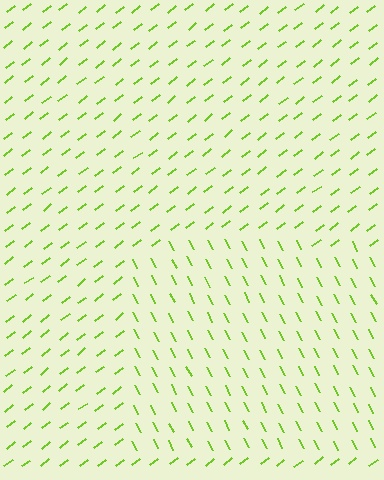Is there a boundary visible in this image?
Yes, there is a texture boundary formed by a change in line orientation.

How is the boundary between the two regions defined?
The boundary is defined purely by a change in line orientation (approximately 80 degrees difference). All lines are the same color and thickness.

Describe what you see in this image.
The image is filled with small lime line segments. A rectangle region in the image has lines oriented differently from the surrounding lines, creating a visible texture boundary.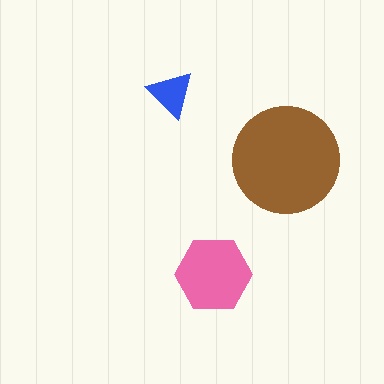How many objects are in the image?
There are 3 objects in the image.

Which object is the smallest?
The blue triangle.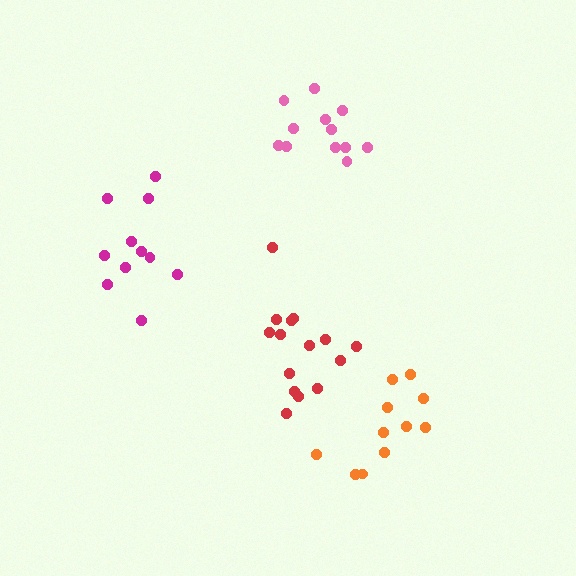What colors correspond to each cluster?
The clusters are colored: pink, red, magenta, orange.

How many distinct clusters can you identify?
There are 4 distinct clusters.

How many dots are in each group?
Group 1: 12 dots, Group 2: 15 dots, Group 3: 11 dots, Group 4: 11 dots (49 total).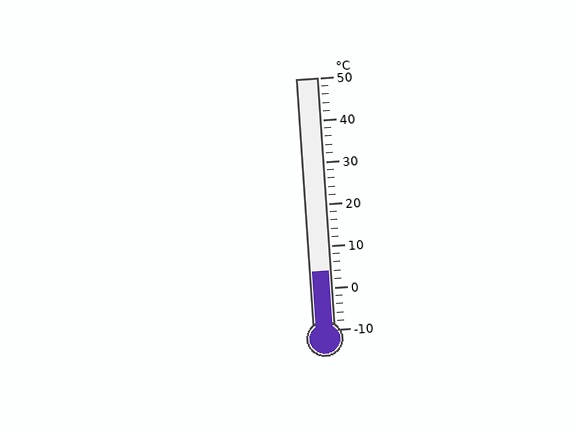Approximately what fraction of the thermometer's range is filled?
The thermometer is filled to approximately 25% of its range.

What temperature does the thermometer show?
The thermometer shows approximately 4°C.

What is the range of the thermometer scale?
The thermometer scale ranges from -10°C to 50°C.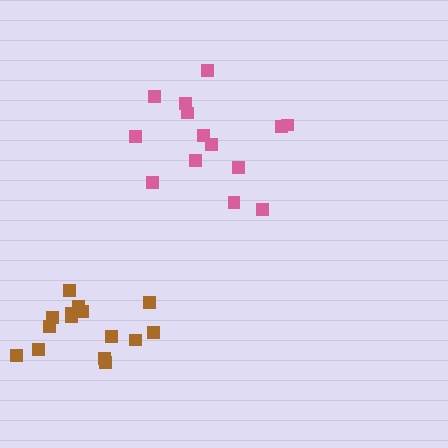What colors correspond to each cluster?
The clusters are colored: brown, pink.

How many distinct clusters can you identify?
There are 2 distinct clusters.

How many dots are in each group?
Group 1: 15 dots, Group 2: 14 dots (29 total).